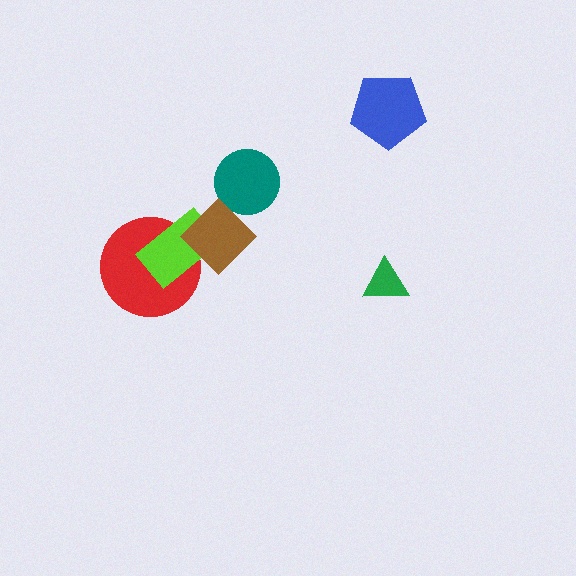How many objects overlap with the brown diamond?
3 objects overlap with the brown diamond.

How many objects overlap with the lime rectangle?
2 objects overlap with the lime rectangle.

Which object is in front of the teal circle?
The brown diamond is in front of the teal circle.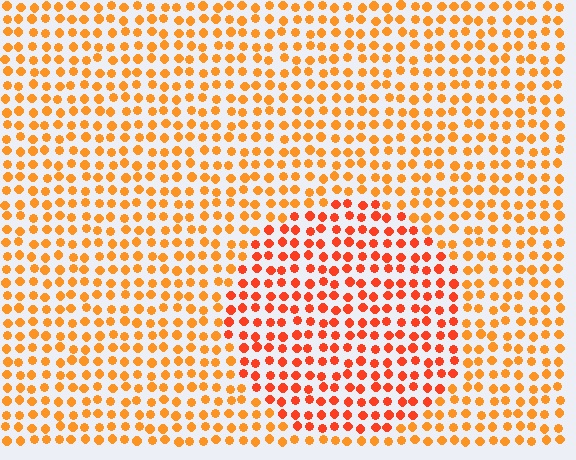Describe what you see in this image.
The image is filled with small orange elements in a uniform arrangement. A circle-shaped region is visible where the elements are tinted to a slightly different hue, forming a subtle color boundary.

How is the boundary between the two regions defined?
The boundary is defined purely by a slight shift in hue (about 24 degrees). Spacing, size, and orientation are identical on both sides.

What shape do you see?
I see a circle.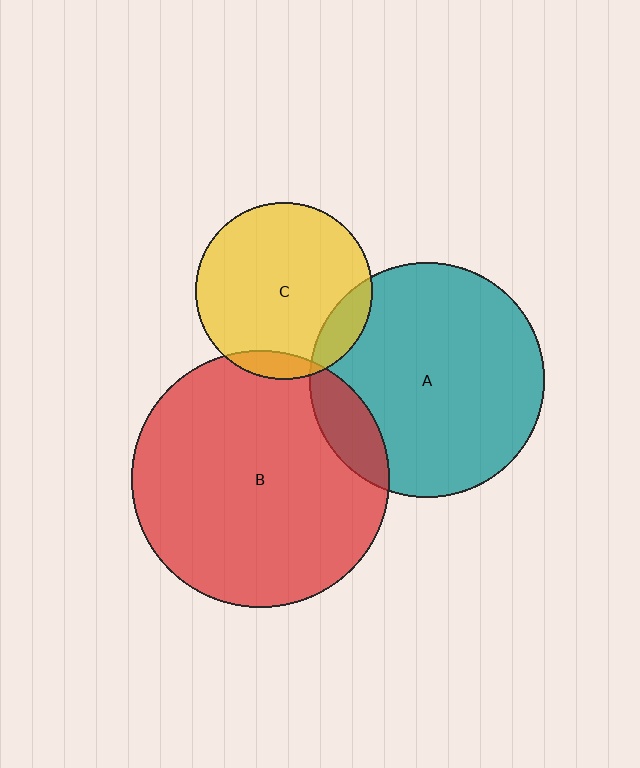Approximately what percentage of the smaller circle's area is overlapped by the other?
Approximately 10%.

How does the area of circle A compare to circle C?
Approximately 1.8 times.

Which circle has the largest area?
Circle B (red).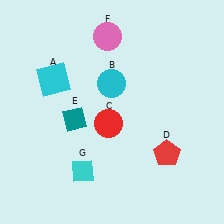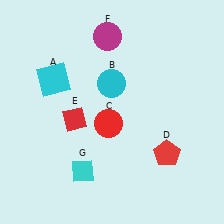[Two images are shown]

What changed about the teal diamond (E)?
In Image 1, E is teal. In Image 2, it changed to red.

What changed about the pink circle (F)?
In Image 1, F is pink. In Image 2, it changed to magenta.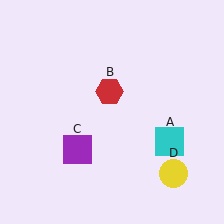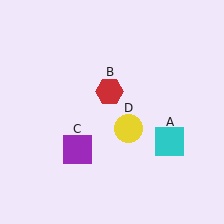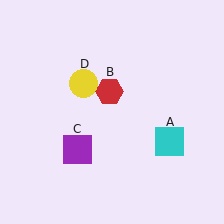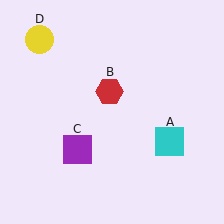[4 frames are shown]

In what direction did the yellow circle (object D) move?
The yellow circle (object D) moved up and to the left.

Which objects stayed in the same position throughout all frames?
Cyan square (object A) and red hexagon (object B) and purple square (object C) remained stationary.